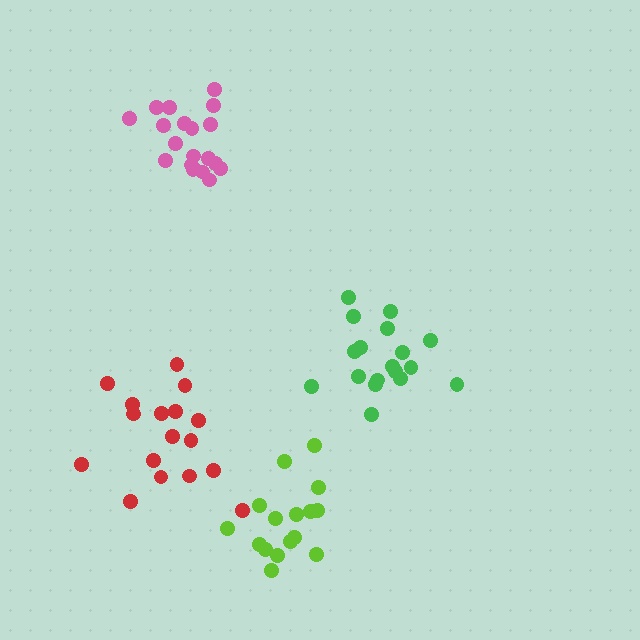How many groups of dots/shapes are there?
There are 4 groups.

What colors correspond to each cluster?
The clusters are colored: lime, red, green, pink.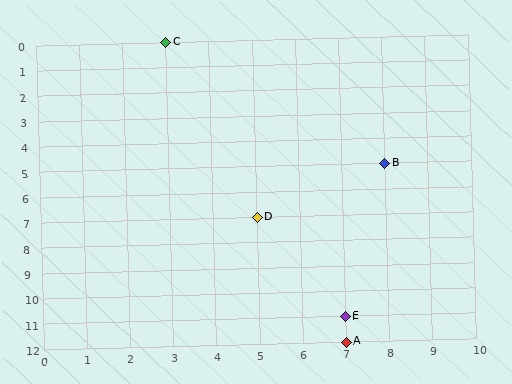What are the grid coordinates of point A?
Point A is at grid coordinates (7, 12).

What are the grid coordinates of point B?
Point B is at grid coordinates (8, 5).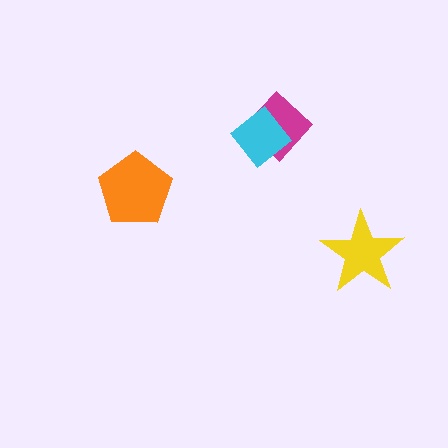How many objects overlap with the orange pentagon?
0 objects overlap with the orange pentagon.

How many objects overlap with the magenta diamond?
1 object overlaps with the magenta diamond.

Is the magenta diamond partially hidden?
Yes, it is partially covered by another shape.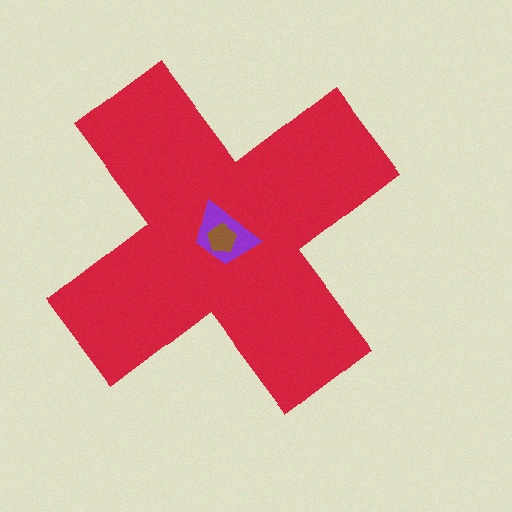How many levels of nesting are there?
3.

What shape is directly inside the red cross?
The purple trapezoid.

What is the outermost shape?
The red cross.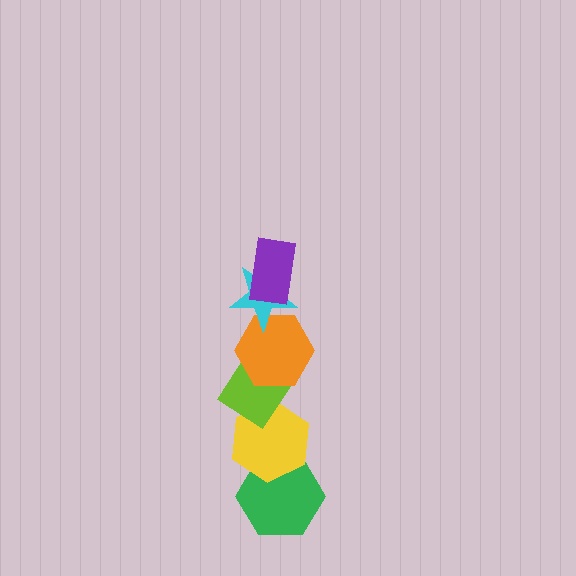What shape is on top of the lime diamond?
The orange hexagon is on top of the lime diamond.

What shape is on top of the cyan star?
The purple rectangle is on top of the cyan star.